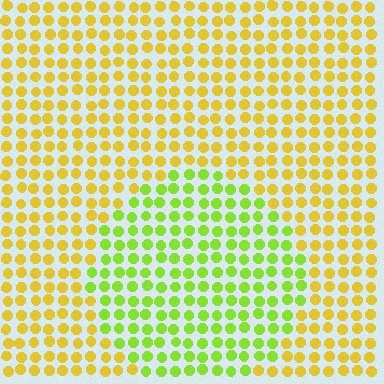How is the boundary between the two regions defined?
The boundary is defined purely by a slight shift in hue (about 41 degrees). Spacing, size, and orientation are identical on both sides.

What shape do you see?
I see a circle.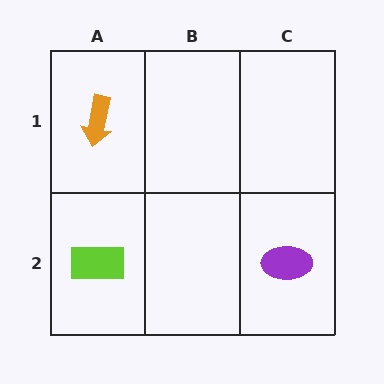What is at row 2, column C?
A purple ellipse.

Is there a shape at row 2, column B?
No, that cell is empty.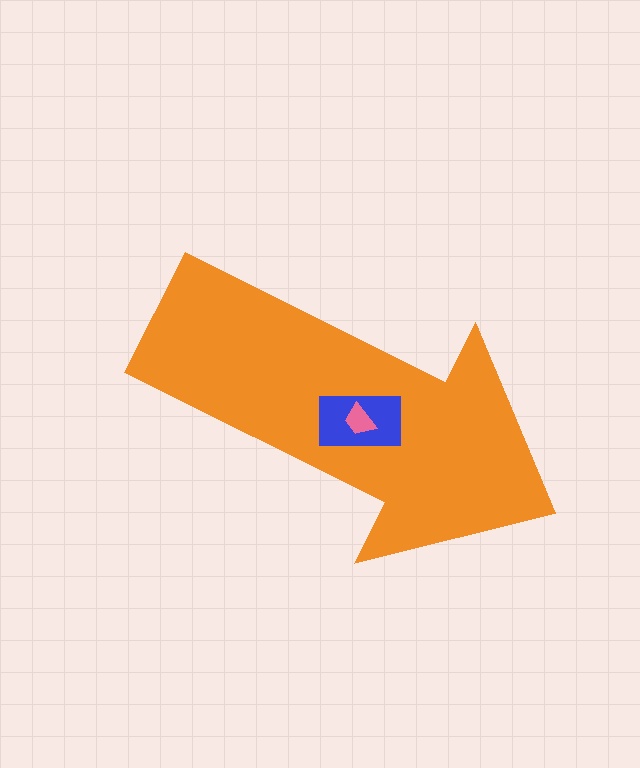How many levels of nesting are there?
3.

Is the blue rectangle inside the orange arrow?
Yes.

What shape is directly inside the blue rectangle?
The pink trapezoid.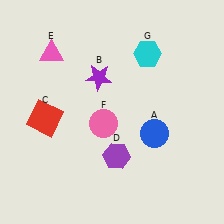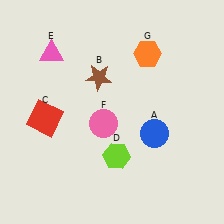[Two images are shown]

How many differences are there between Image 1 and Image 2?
There are 3 differences between the two images.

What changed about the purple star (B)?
In Image 1, B is purple. In Image 2, it changed to brown.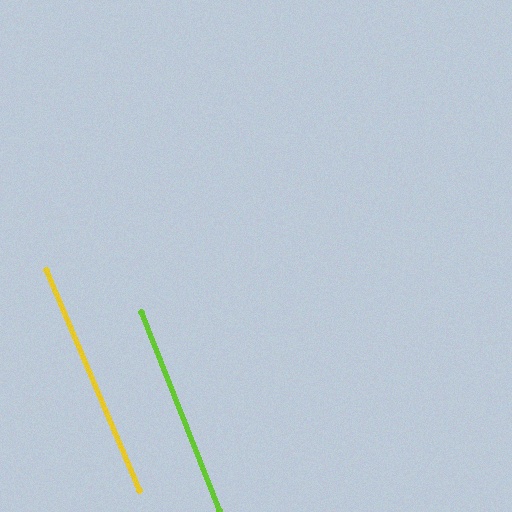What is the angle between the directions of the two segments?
Approximately 1 degree.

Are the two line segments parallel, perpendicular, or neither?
Parallel — their directions differ by only 1.4°.